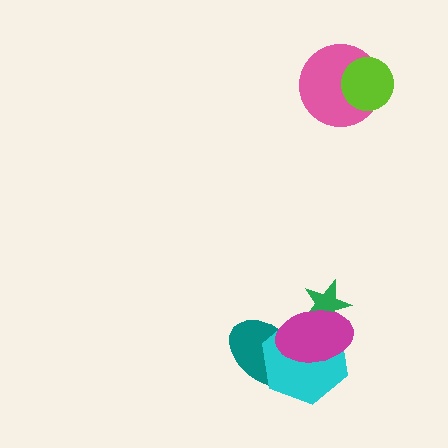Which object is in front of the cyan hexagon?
The magenta ellipse is in front of the cyan hexagon.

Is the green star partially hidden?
Yes, it is partially covered by another shape.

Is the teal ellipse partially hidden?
Yes, it is partially covered by another shape.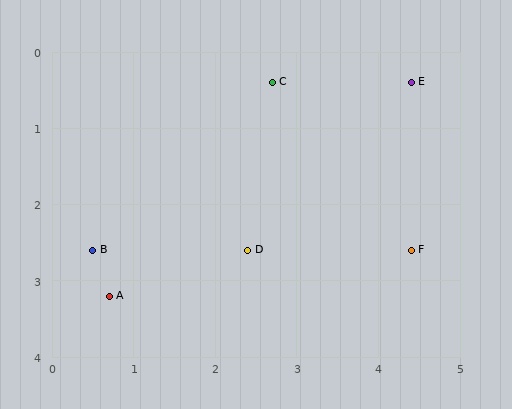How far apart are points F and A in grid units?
Points F and A are about 3.7 grid units apart.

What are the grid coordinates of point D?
Point D is at approximately (2.4, 2.6).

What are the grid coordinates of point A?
Point A is at approximately (0.7, 3.2).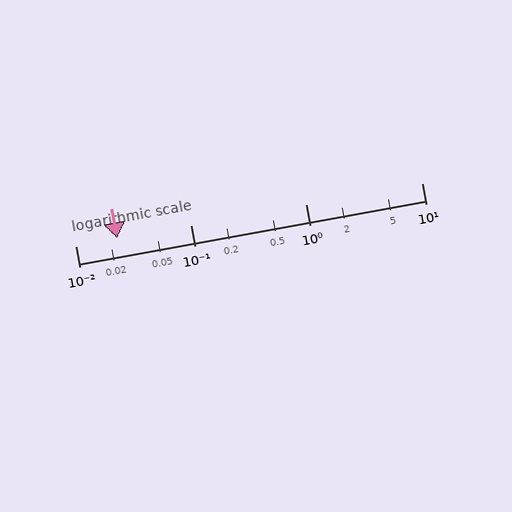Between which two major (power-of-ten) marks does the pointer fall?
The pointer is between 0.01 and 0.1.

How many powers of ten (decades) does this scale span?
The scale spans 3 decades, from 0.01 to 10.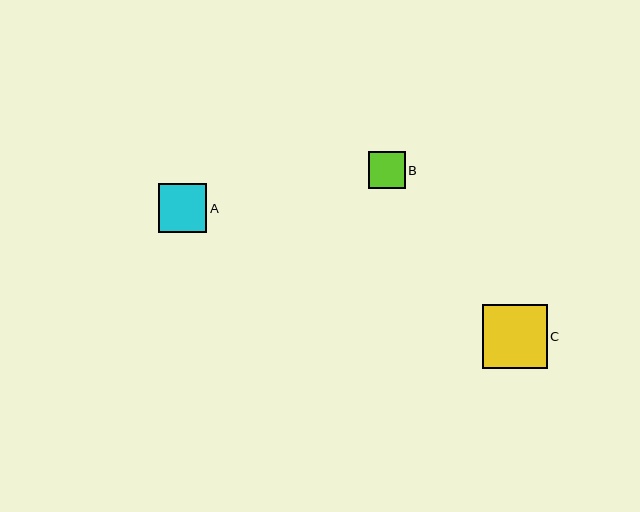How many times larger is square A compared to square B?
Square A is approximately 1.3 times the size of square B.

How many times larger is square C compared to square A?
Square C is approximately 1.3 times the size of square A.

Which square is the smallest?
Square B is the smallest with a size of approximately 37 pixels.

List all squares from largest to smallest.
From largest to smallest: C, A, B.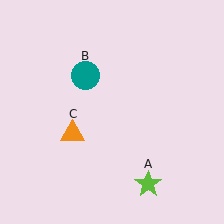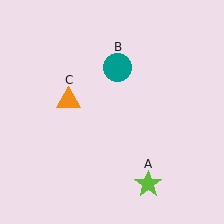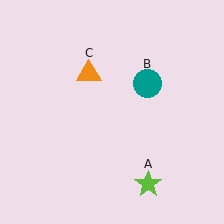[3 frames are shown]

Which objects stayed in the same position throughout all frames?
Lime star (object A) remained stationary.